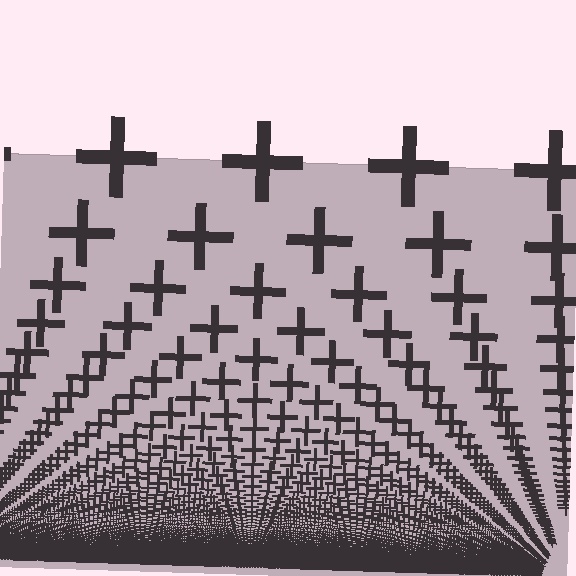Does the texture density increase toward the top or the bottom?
Density increases toward the bottom.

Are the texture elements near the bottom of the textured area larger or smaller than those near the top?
Smaller. The gradient is inverted — elements near the bottom are smaller and denser.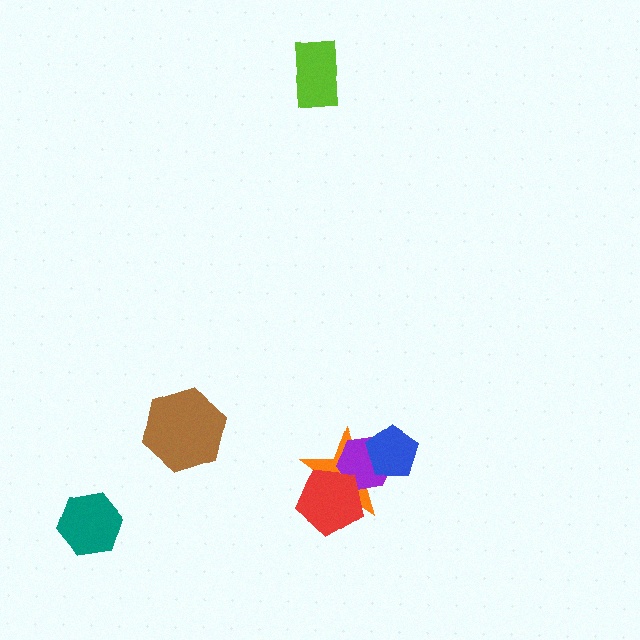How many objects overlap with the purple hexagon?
3 objects overlap with the purple hexagon.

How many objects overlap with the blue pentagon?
2 objects overlap with the blue pentagon.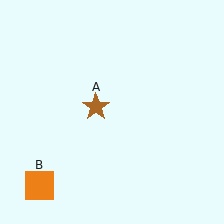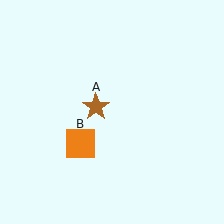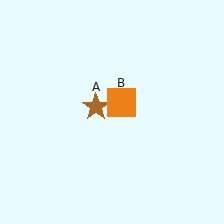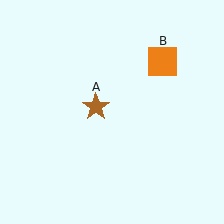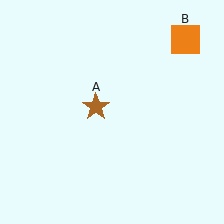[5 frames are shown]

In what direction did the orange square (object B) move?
The orange square (object B) moved up and to the right.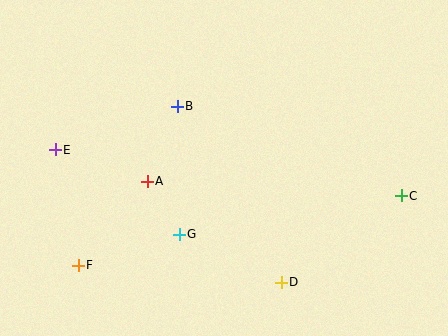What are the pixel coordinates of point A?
Point A is at (147, 181).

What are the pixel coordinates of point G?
Point G is at (179, 234).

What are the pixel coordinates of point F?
Point F is at (78, 265).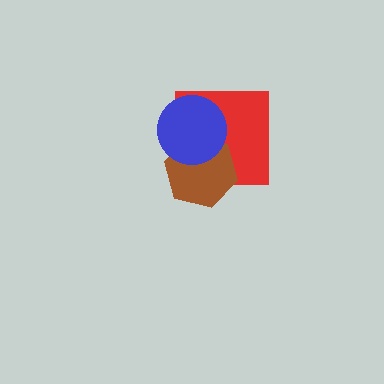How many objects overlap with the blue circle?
2 objects overlap with the blue circle.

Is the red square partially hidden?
Yes, it is partially covered by another shape.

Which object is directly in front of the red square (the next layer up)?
The brown hexagon is directly in front of the red square.